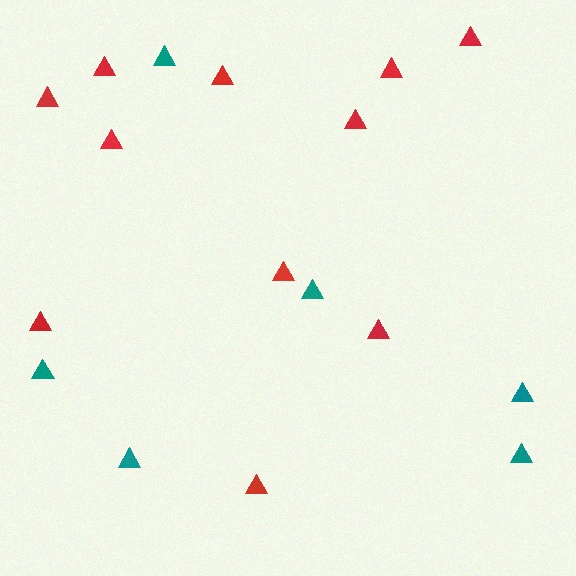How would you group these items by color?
There are 2 groups: one group of teal triangles (6) and one group of red triangles (11).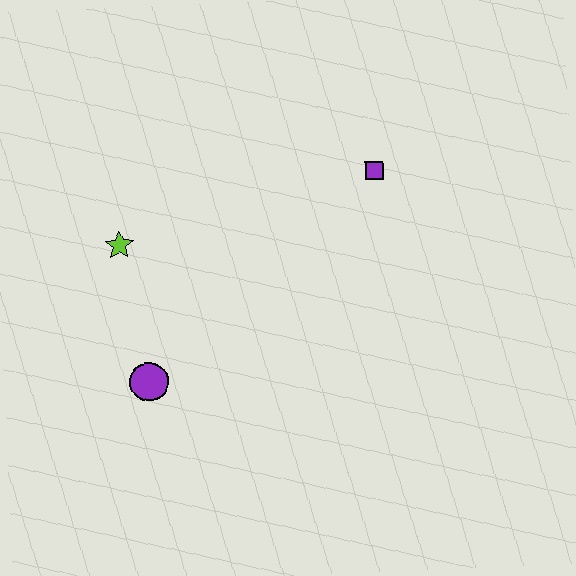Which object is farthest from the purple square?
The purple circle is farthest from the purple square.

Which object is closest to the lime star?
The purple circle is closest to the lime star.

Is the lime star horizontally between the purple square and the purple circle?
No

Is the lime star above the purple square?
No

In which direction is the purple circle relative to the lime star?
The purple circle is below the lime star.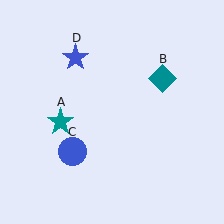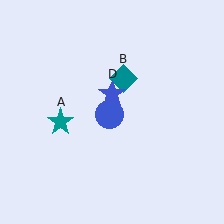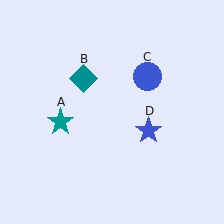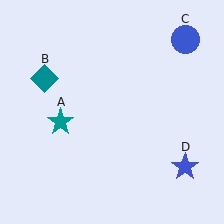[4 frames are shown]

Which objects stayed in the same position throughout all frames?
Teal star (object A) remained stationary.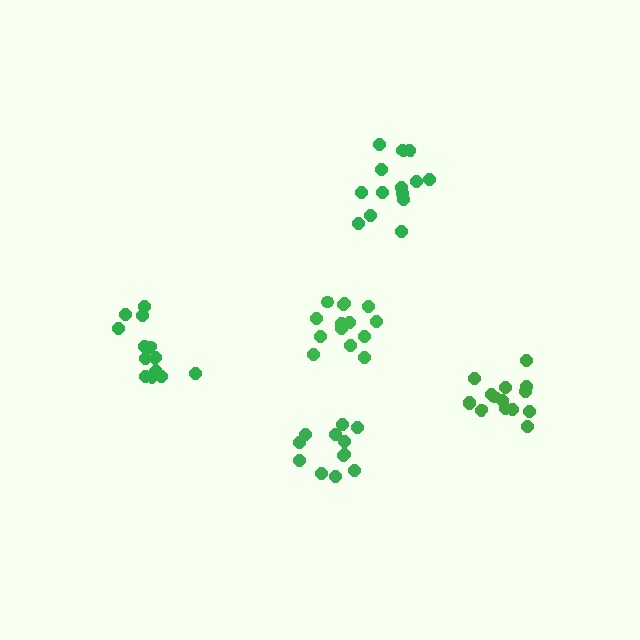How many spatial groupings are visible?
There are 5 spatial groupings.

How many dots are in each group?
Group 1: 14 dots, Group 2: 12 dots, Group 3: 15 dots, Group 4: 13 dots, Group 5: 14 dots (68 total).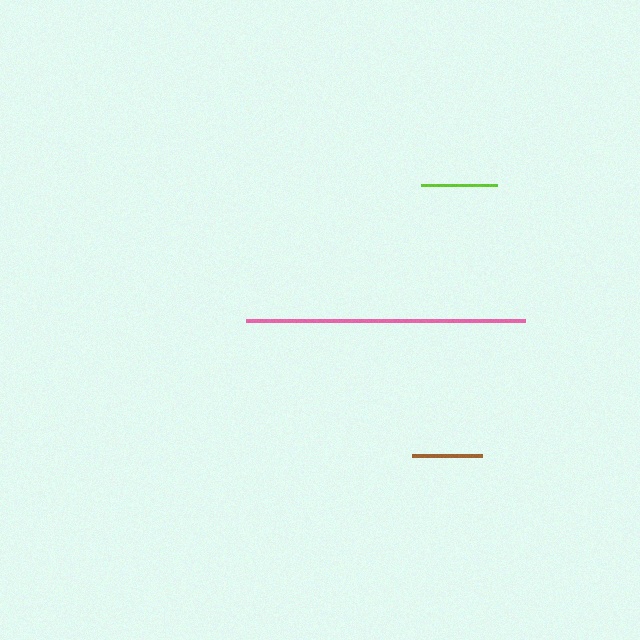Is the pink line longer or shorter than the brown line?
The pink line is longer than the brown line.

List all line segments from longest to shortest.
From longest to shortest: pink, lime, brown.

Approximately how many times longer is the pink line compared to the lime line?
The pink line is approximately 3.7 times the length of the lime line.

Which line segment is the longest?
The pink line is the longest at approximately 279 pixels.